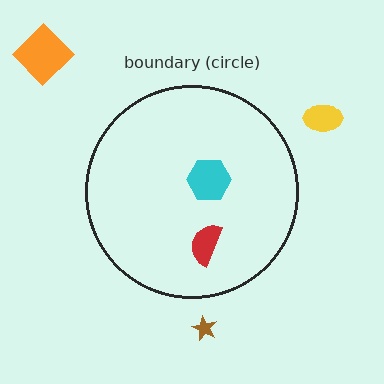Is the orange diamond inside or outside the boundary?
Outside.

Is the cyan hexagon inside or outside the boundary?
Inside.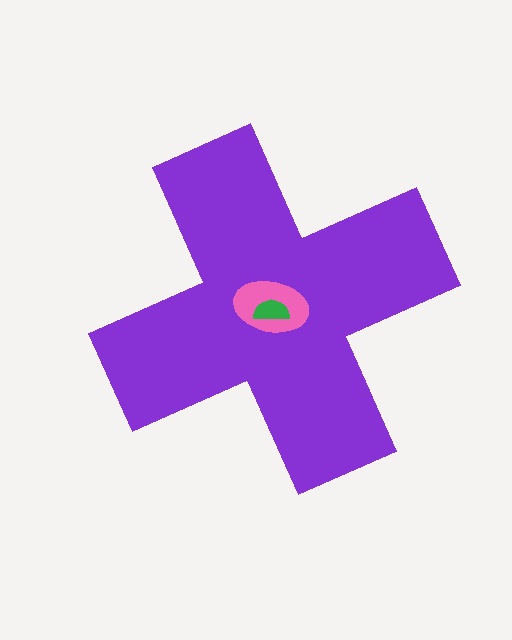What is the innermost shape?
The green semicircle.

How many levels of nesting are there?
3.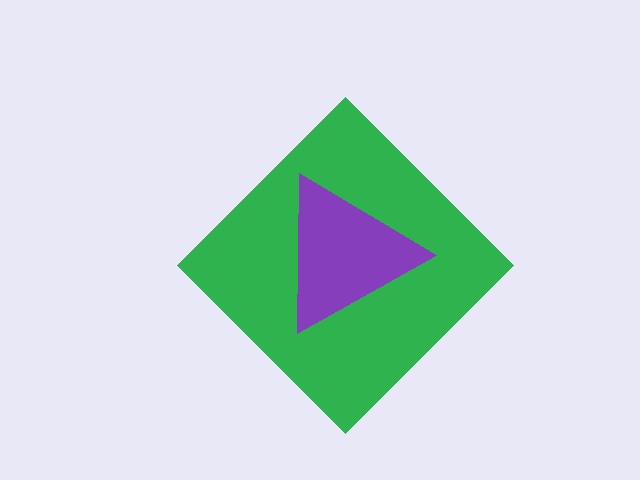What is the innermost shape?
The purple triangle.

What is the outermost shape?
The green diamond.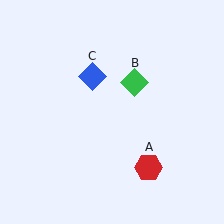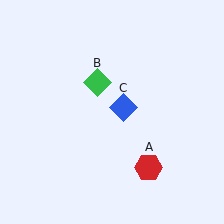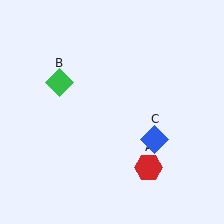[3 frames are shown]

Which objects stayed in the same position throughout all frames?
Red hexagon (object A) remained stationary.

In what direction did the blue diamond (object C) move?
The blue diamond (object C) moved down and to the right.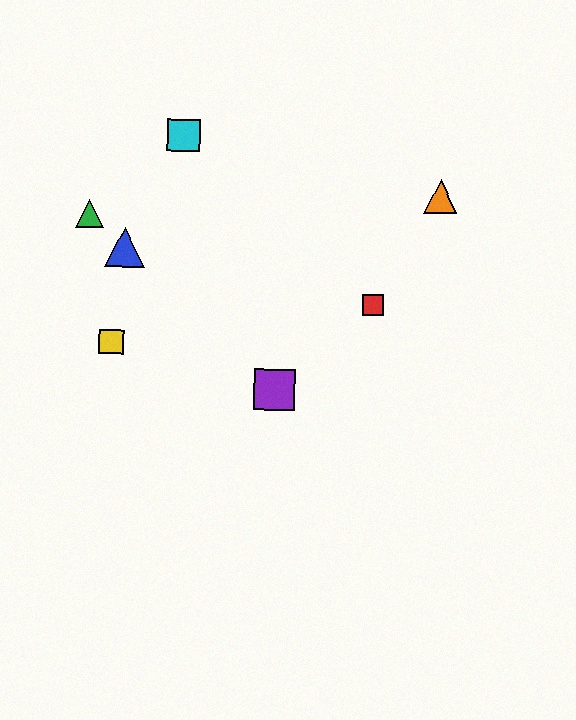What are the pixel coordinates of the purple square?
The purple square is at (274, 390).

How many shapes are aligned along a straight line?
3 shapes (the blue triangle, the green triangle, the purple square) are aligned along a straight line.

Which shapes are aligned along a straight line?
The blue triangle, the green triangle, the purple square are aligned along a straight line.